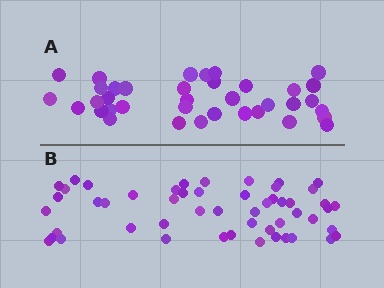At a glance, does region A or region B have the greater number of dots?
Region B (the bottom region) has more dots.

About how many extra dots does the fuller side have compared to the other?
Region B has approximately 15 more dots than region A.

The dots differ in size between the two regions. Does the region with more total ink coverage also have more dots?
No. Region A has more total ink coverage because its dots are larger, but region B actually contains more individual dots. Total area can be misleading — the number of items is what matters here.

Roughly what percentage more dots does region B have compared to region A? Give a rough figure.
About 40% more.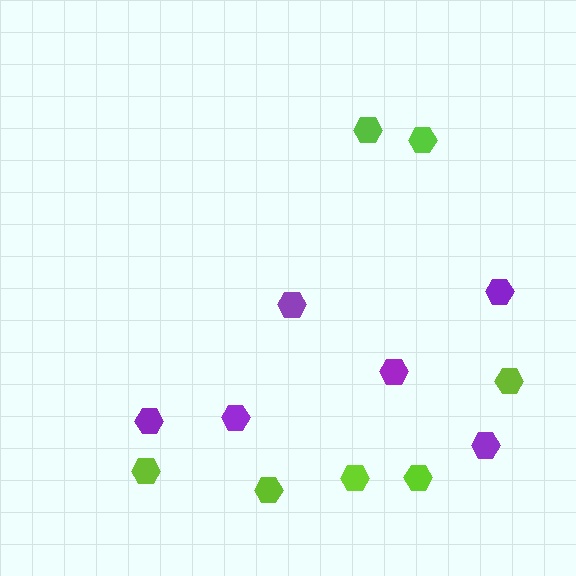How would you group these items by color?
There are 2 groups: one group of purple hexagons (6) and one group of lime hexagons (7).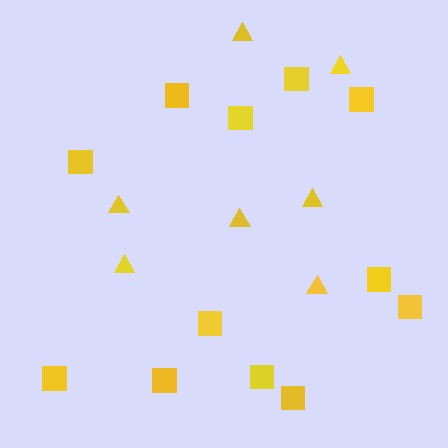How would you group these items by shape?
There are 2 groups: one group of triangles (7) and one group of squares (12).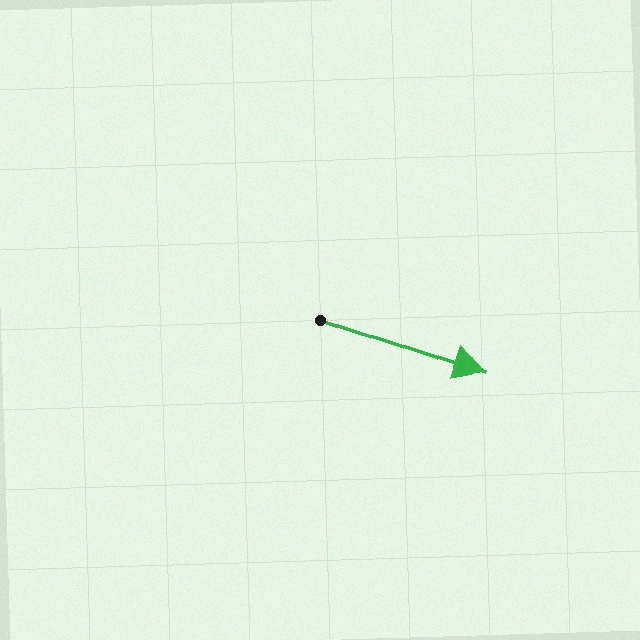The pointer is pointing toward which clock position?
Roughly 4 o'clock.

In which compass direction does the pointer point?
East.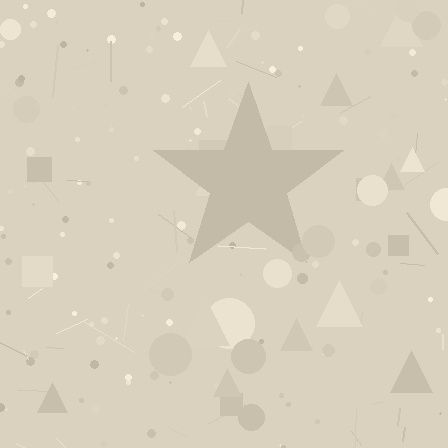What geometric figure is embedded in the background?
A star is embedded in the background.